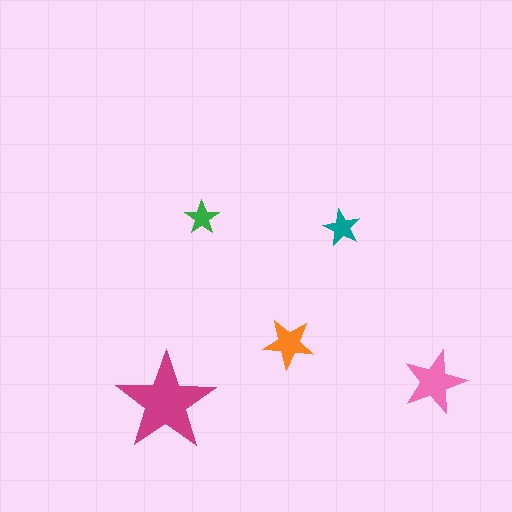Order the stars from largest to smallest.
the magenta one, the pink one, the orange one, the teal one, the green one.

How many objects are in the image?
There are 5 objects in the image.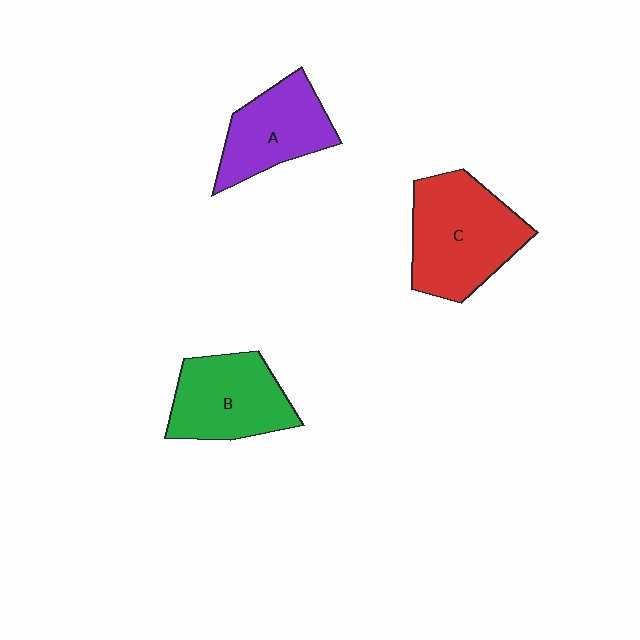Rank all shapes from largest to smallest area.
From largest to smallest: C (red), B (green), A (purple).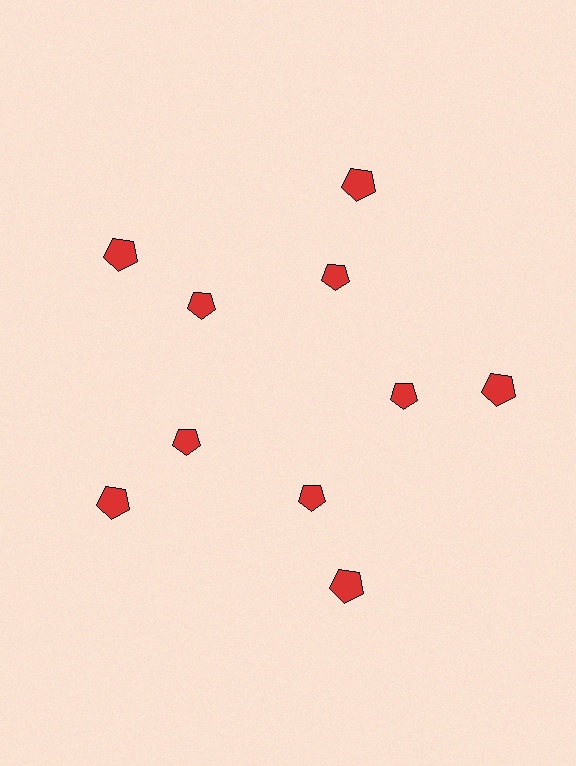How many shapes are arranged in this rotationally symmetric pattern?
There are 10 shapes, arranged in 5 groups of 2.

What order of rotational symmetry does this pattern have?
This pattern has 5-fold rotational symmetry.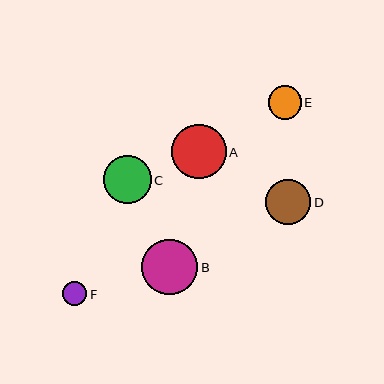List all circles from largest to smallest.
From largest to smallest: B, A, C, D, E, F.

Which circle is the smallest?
Circle F is the smallest with a size of approximately 24 pixels.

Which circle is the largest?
Circle B is the largest with a size of approximately 56 pixels.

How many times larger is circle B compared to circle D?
Circle B is approximately 1.2 times the size of circle D.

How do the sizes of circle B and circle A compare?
Circle B and circle A are approximately the same size.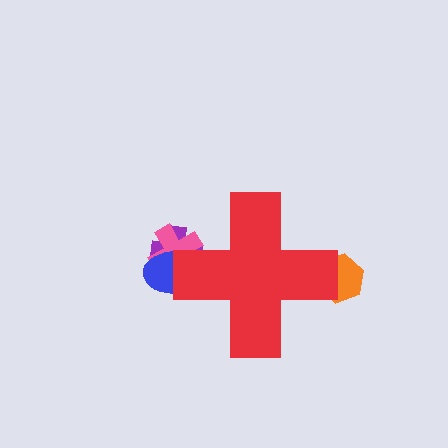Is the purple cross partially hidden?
Yes, the purple cross is partially hidden behind the red cross.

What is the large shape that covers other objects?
A red cross.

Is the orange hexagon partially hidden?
Yes, the orange hexagon is partially hidden behind the red cross.